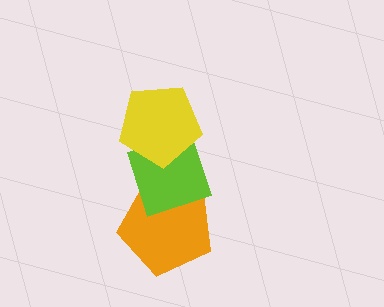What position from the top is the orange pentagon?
The orange pentagon is 3rd from the top.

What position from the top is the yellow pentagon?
The yellow pentagon is 1st from the top.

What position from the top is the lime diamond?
The lime diamond is 2nd from the top.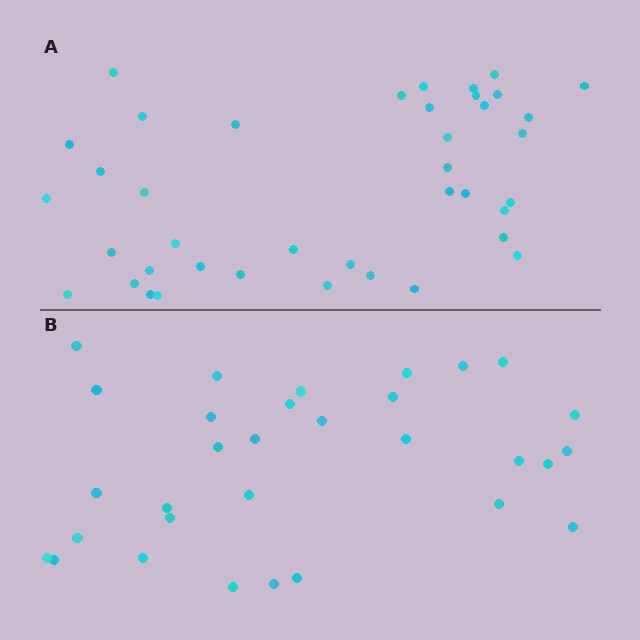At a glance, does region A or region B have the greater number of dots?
Region A (the top region) has more dots.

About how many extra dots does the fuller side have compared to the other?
Region A has roughly 8 or so more dots than region B.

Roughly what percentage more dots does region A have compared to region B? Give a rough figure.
About 30% more.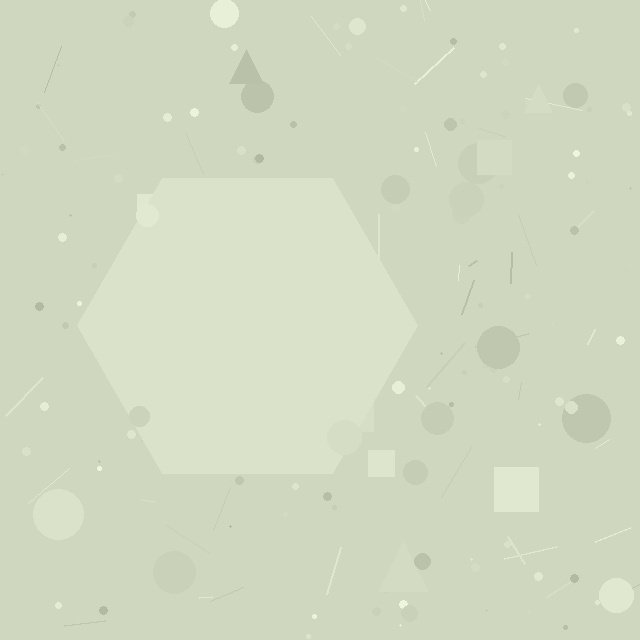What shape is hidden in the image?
A hexagon is hidden in the image.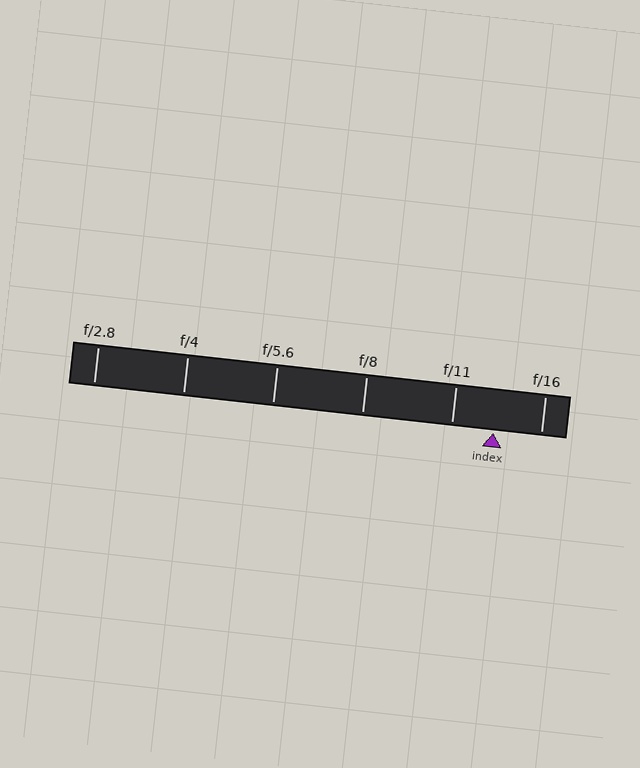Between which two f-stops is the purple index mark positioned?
The index mark is between f/11 and f/16.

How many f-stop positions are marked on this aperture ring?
There are 6 f-stop positions marked.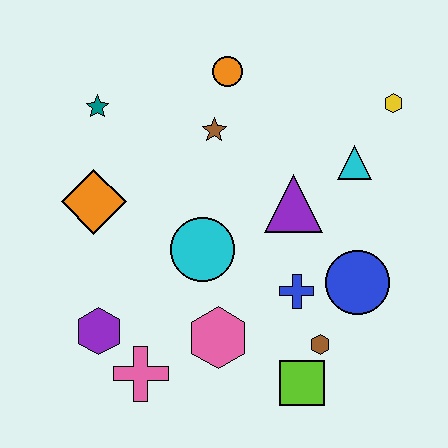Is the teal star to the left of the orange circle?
Yes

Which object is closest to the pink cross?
The purple hexagon is closest to the pink cross.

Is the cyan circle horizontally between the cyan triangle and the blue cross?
No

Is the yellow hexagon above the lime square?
Yes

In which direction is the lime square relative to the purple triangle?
The lime square is below the purple triangle.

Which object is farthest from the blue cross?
The teal star is farthest from the blue cross.